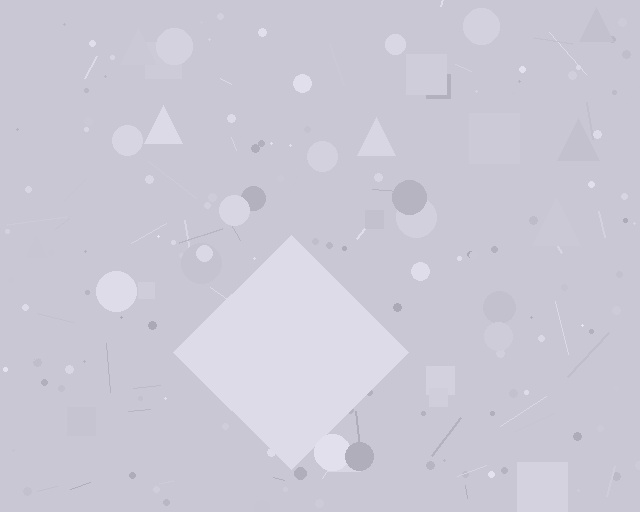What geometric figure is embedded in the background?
A diamond is embedded in the background.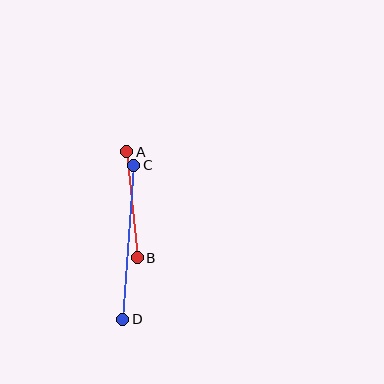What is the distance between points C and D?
The distance is approximately 154 pixels.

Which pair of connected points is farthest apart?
Points C and D are farthest apart.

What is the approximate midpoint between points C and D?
The midpoint is at approximately (128, 242) pixels.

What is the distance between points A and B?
The distance is approximately 107 pixels.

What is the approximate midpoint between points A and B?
The midpoint is at approximately (132, 205) pixels.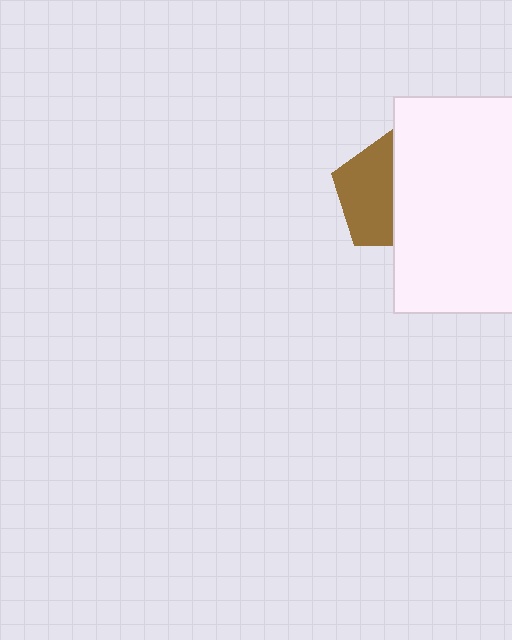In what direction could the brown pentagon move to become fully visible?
The brown pentagon could move left. That would shift it out from behind the white rectangle entirely.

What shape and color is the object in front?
The object in front is a white rectangle.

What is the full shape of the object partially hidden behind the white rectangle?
The partially hidden object is a brown pentagon.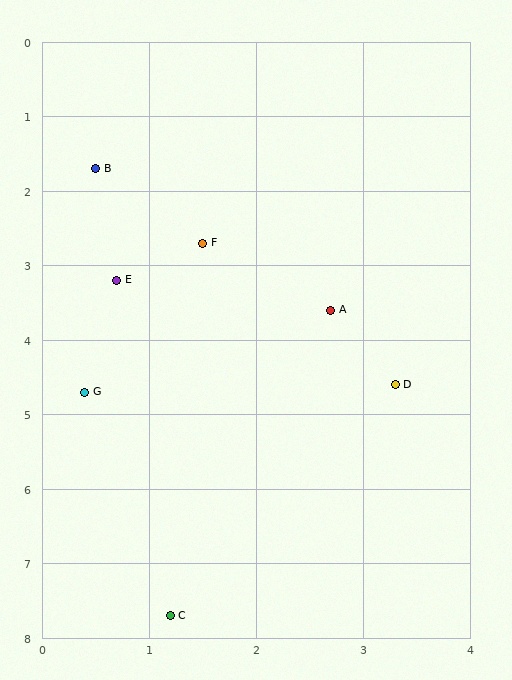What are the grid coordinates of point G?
Point G is at approximately (0.4, 4.7).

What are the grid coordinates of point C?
Point C is at approximately (1.2, 7.7).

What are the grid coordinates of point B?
Point B is at approximately (0.5, 1.7).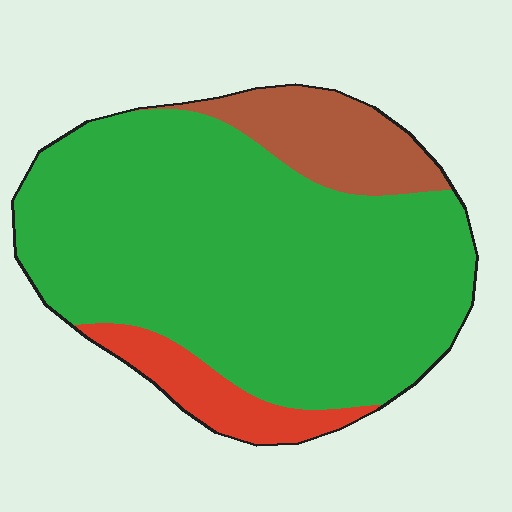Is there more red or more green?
Green.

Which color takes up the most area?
Green, at roughly 75%.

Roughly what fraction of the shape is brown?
Brown takes up about one eighth (1/8) of the shape.